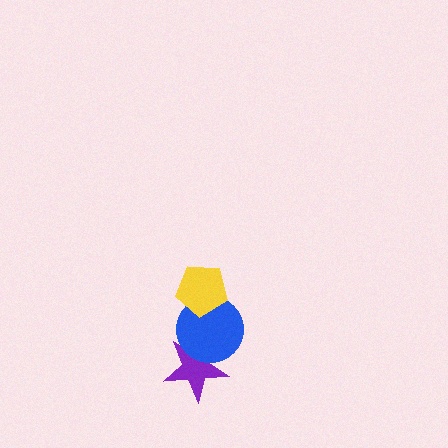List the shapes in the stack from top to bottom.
From top to bottom: the yellow pentagon, the blue circle, the purple star.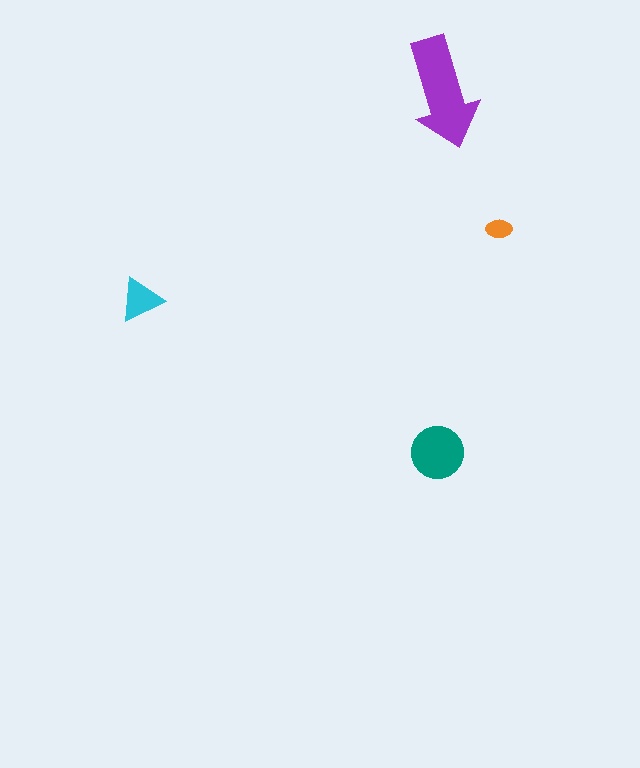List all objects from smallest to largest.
The orange ellipse, the cyan triangle, the teal circle, the purple arrow.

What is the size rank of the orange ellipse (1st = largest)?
4th.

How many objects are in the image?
There are 4 objects in the image.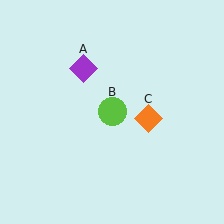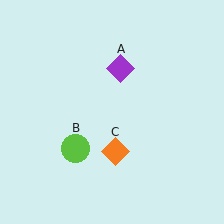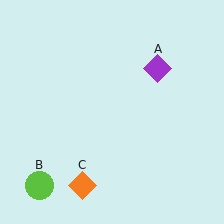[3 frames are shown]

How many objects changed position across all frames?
3 objects changed position: purple diamond (object A), lime circle (object B), orange diamond (object C).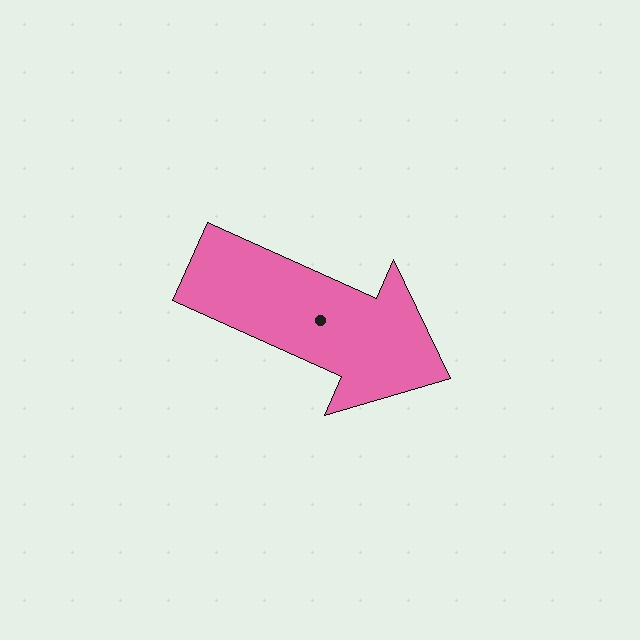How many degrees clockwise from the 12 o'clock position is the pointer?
Approximately 114 degrees.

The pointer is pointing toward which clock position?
Roughly 4 o'clock.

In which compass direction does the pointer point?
Southeast.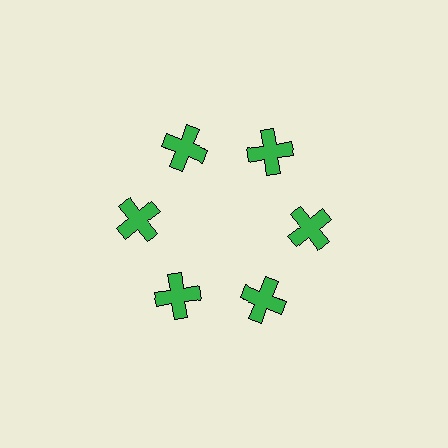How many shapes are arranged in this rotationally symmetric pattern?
There are 6 shapes, arranged in 6 groups of 1.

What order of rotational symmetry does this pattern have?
This pattern has 6-fold rotational symmetry.